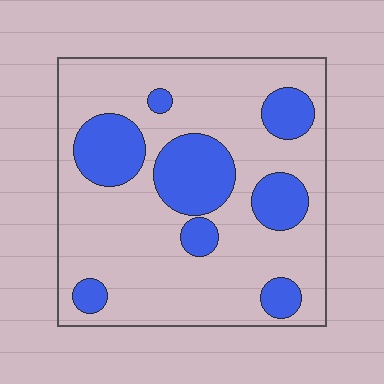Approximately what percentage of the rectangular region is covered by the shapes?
Approximately 25%.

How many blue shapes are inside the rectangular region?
8.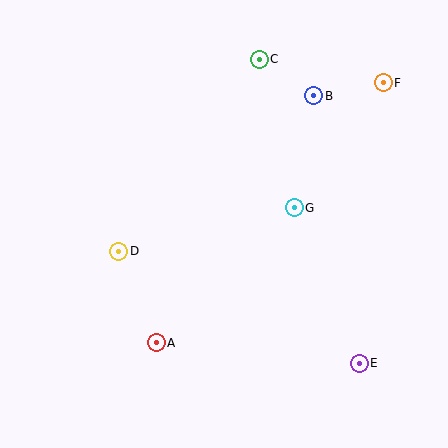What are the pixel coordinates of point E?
Point E is at (359, 363).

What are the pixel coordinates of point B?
Point B is at (314, 96).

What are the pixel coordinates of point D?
Point D is at (119, 251).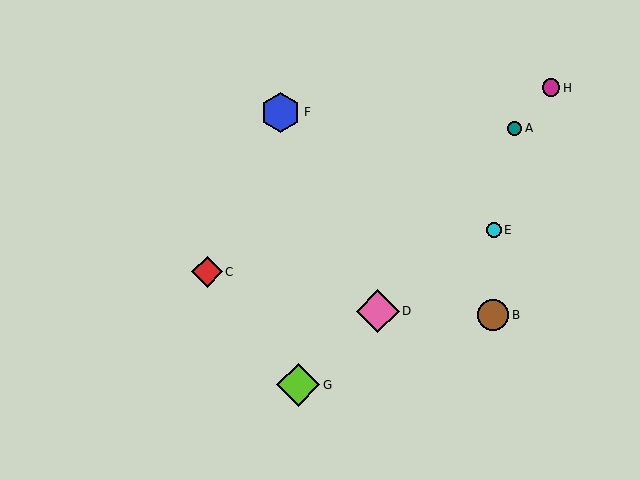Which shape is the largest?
The lime diamond (labeled G) is the largest.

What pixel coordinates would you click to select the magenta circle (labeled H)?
Click at (551, 88) to select the magenta circle H.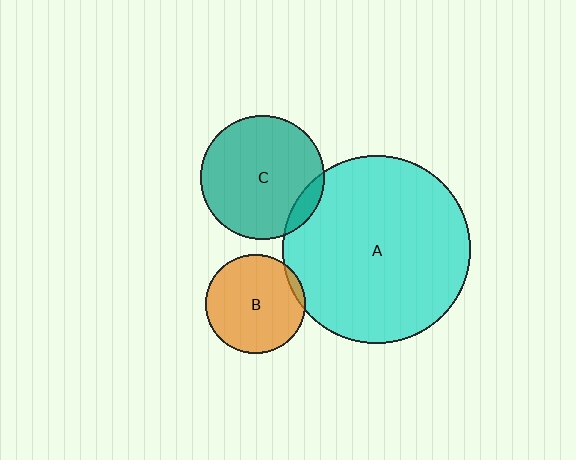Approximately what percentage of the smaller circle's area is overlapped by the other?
Approximately 10%.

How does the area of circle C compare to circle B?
Approximately 1.5 times.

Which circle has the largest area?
Circle A (cyan).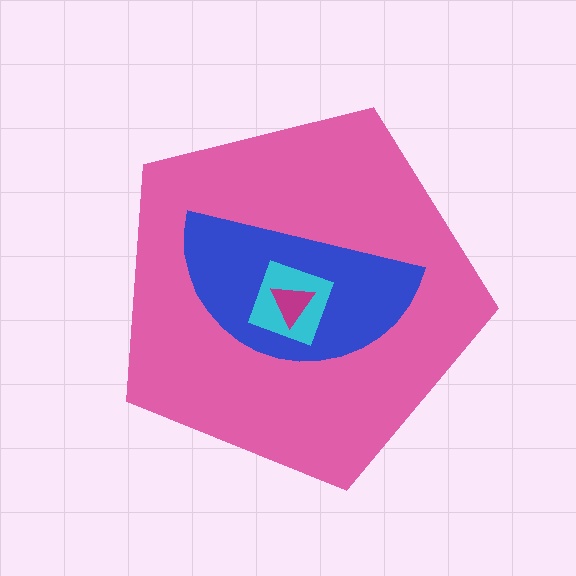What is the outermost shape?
The pink pentagon.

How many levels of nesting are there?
4.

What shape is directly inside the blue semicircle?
The cyan diamond.